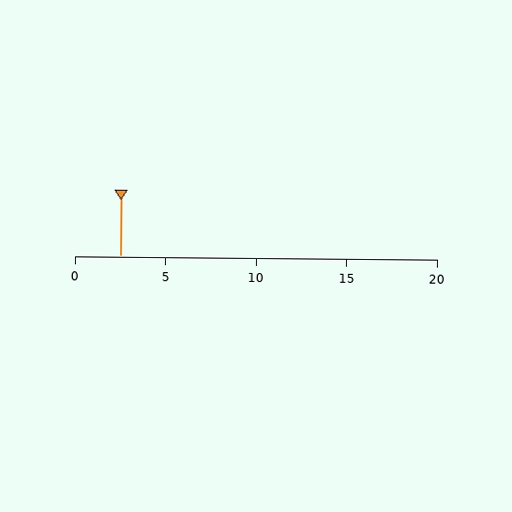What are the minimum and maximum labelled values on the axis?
The axis runs from 0 to 20.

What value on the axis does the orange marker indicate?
The marker indicates approximately 2.5.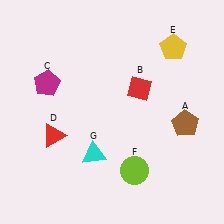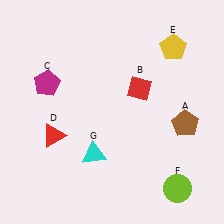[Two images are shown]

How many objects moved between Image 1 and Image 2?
1 object moved between the two images.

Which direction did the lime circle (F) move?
The lime circle (F) moved right.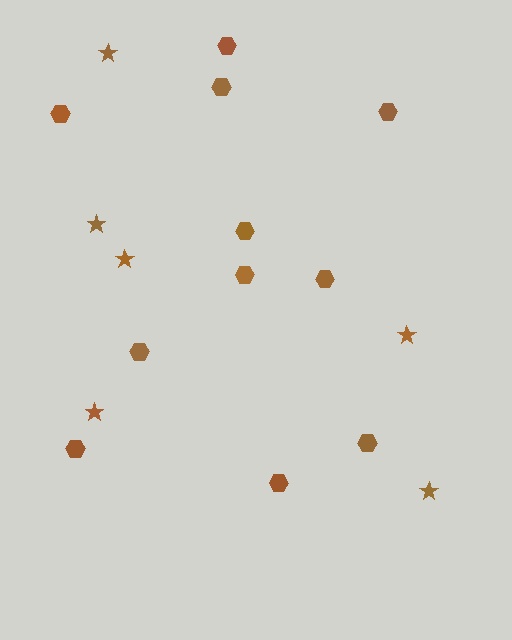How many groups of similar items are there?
There are 2 groups: one group of stars (6) and one group of hexagons (11).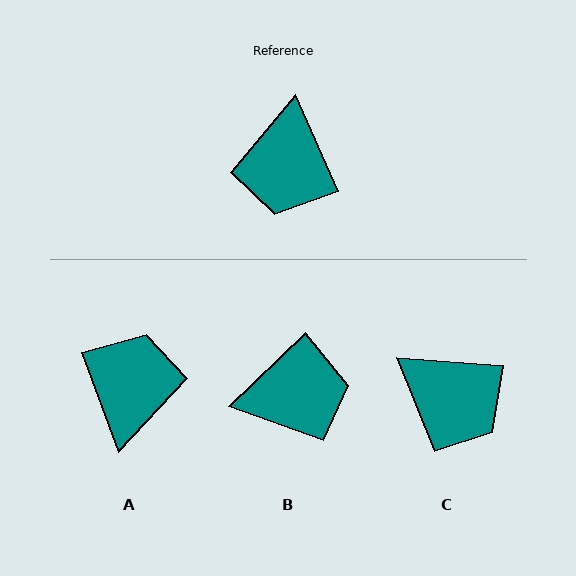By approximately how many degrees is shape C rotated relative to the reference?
Approximately 61 degrees counter-clockwise.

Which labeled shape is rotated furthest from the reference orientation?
A, about 176 degrees away.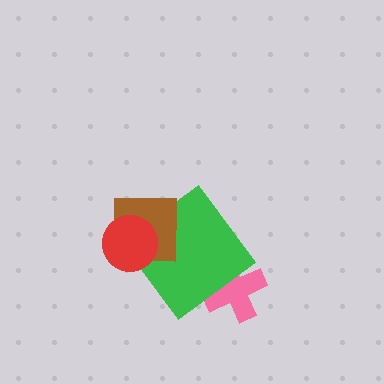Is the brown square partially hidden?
Yes, it is partially covered by another shape.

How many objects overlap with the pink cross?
1 object overlaps with the pink cross.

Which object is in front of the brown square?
The red circle is in front of the brown square.